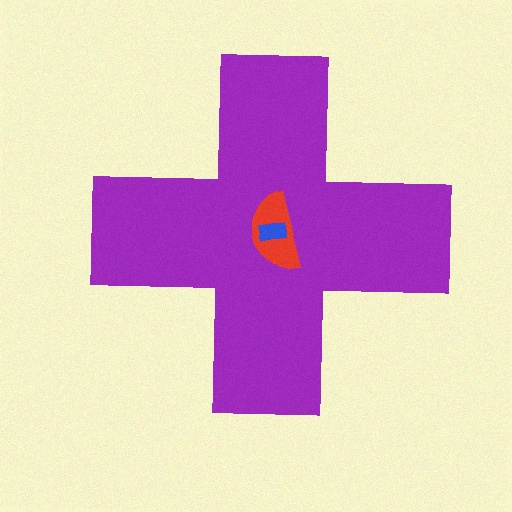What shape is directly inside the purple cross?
The red semicircle.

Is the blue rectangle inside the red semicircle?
Yes.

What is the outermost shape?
The purple cross.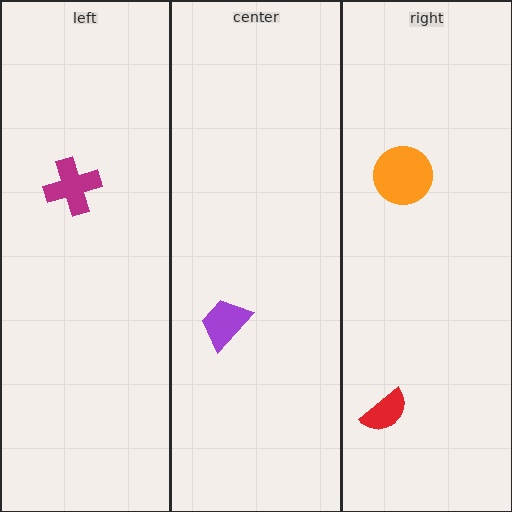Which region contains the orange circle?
The right region.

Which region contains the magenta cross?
The left region.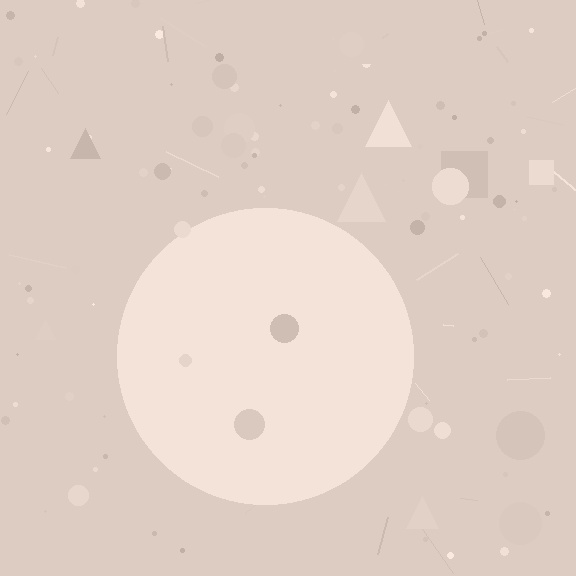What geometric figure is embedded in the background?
A circle is embedded in the background.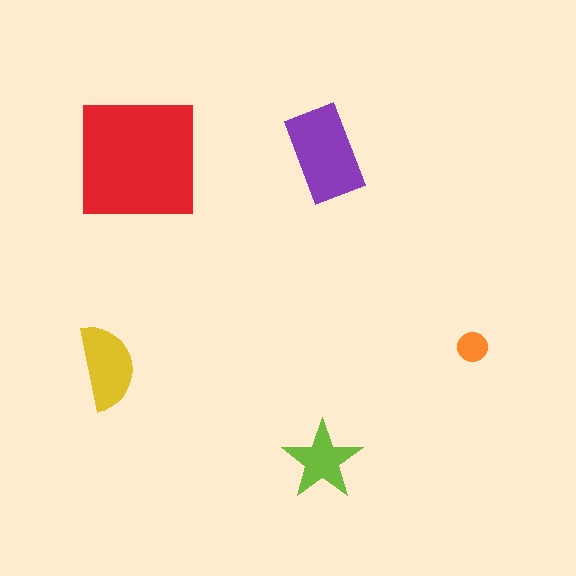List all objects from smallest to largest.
The orange circle, the lime star, the yellow semicircle, the purple rectangle, the red square.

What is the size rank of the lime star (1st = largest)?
4th.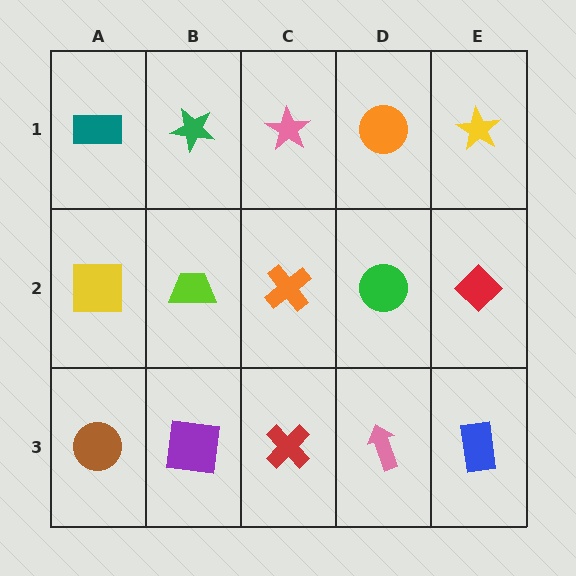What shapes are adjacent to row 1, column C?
An orange cross (row 2, column C), a green star (row 1, column B), an orange circle (row 1, column D).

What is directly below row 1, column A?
A yellow square.